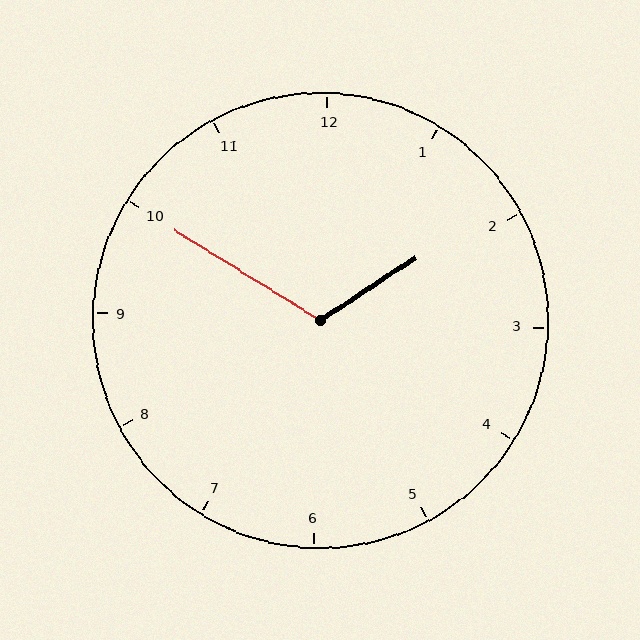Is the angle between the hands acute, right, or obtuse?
It is obtuse.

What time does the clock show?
1:50.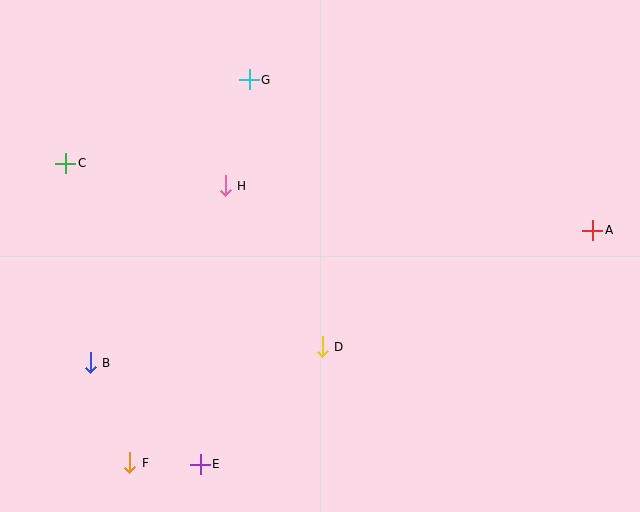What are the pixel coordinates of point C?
Point C is at (66, 163).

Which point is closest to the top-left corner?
Point C is closest to the top-left corner.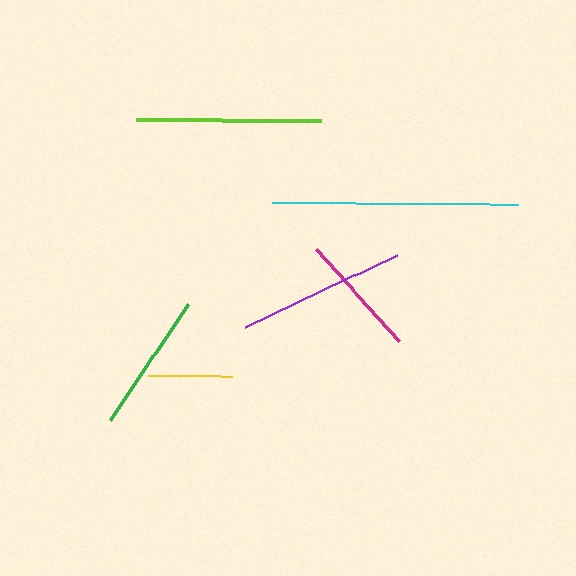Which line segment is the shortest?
The yellow line is the shortest at approximately 84 pixels.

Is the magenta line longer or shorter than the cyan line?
The cyan line is longer than the magenta line.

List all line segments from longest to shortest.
From longest to shortest: cyan, lime, purple, green, magenta, yellow.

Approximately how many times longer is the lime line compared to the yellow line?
The lime line is approximately 2.2 times the length of the yellow line.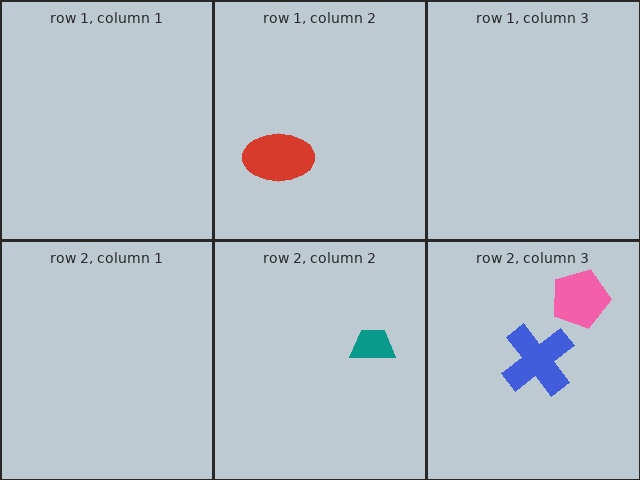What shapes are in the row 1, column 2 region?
The red ellipse.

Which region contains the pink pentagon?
The row 2, column 3 region.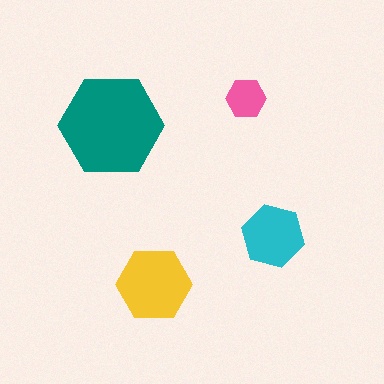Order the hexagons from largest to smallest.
the teal one, the yellow one, the cyan one, the pink one.